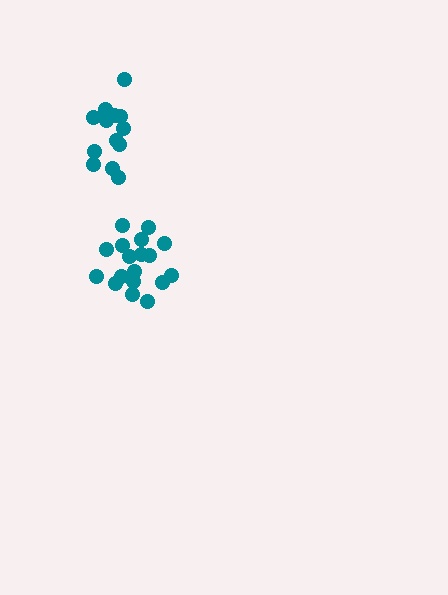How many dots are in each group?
Group 1: 18 dots, Group 2: 14 dots (32 total).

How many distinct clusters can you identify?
There are 2 distinct clusters.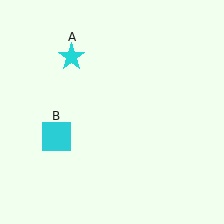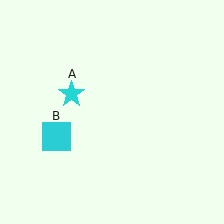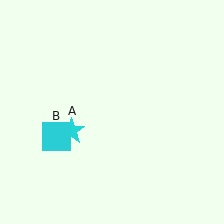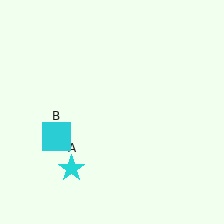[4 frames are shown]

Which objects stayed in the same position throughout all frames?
Cyan square (object B) remained stationary.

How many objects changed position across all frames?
1 object changed position: cyan star (object A).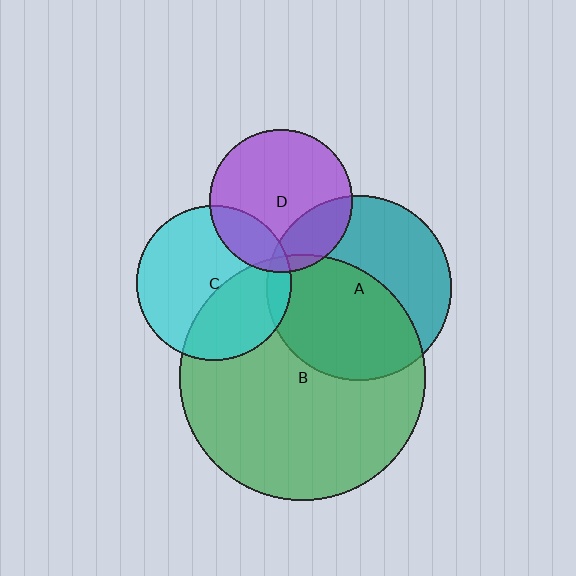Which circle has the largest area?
Circle B (green).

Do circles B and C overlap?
Yes.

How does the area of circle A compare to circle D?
Approximately 1.7 times.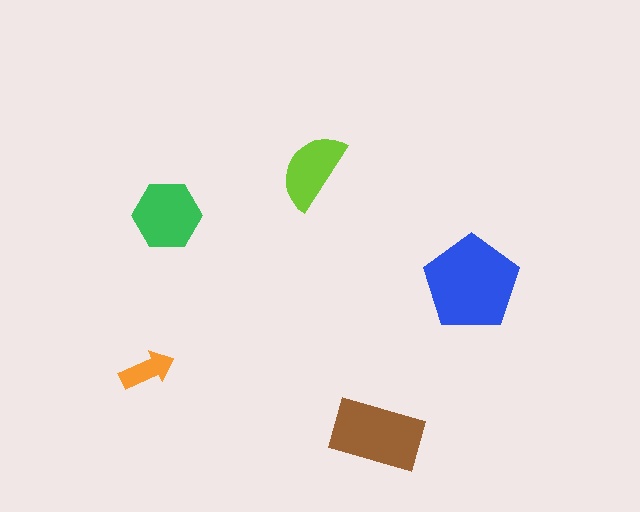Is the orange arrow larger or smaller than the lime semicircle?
Smaller.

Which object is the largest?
The blue pentagon.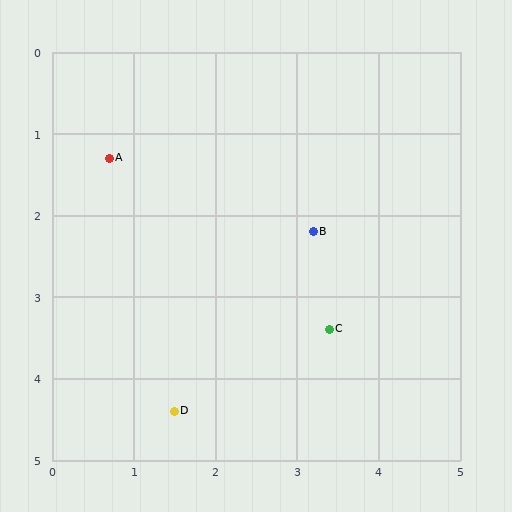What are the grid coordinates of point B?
Point B is at approximately (3.2, 2.2).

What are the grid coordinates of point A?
Point A is at approximately (0.7, 1.3).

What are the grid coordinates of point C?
Point C is at approximately (3.4, 3.4).